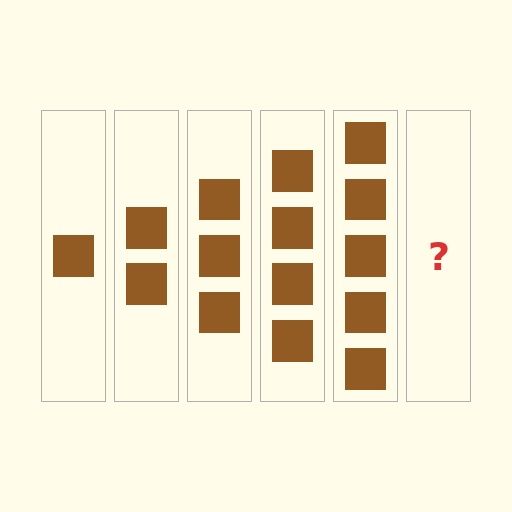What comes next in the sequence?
The next element should be 6 squares.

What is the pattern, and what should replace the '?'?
The pattern is that each step adds one more square. The '?' should be 6 squares.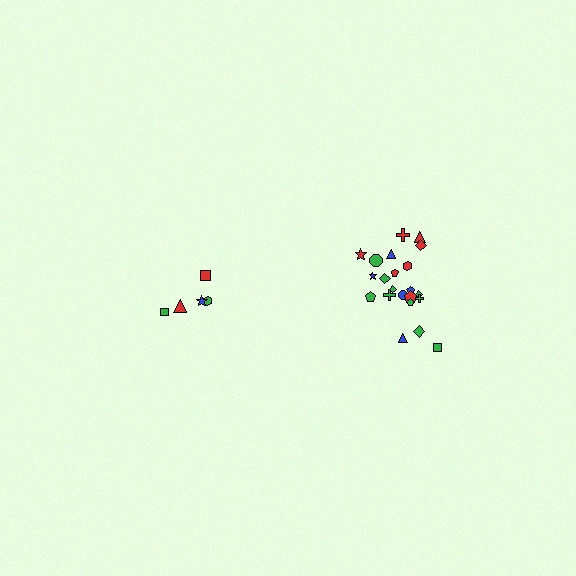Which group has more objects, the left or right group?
The right group.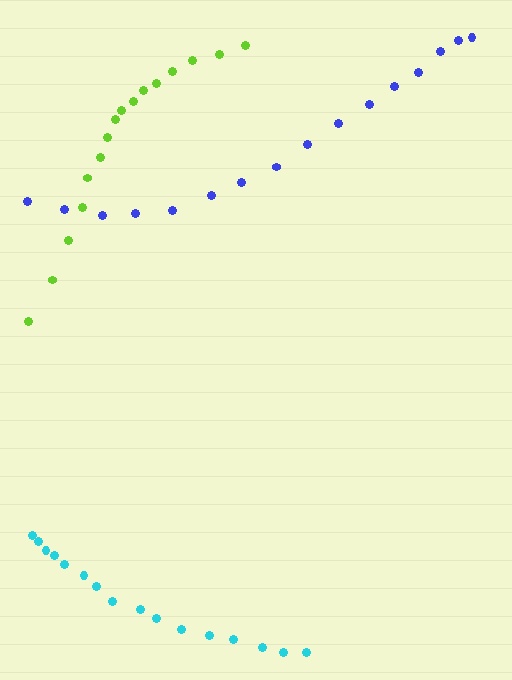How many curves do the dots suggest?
There are 3 distinct paths.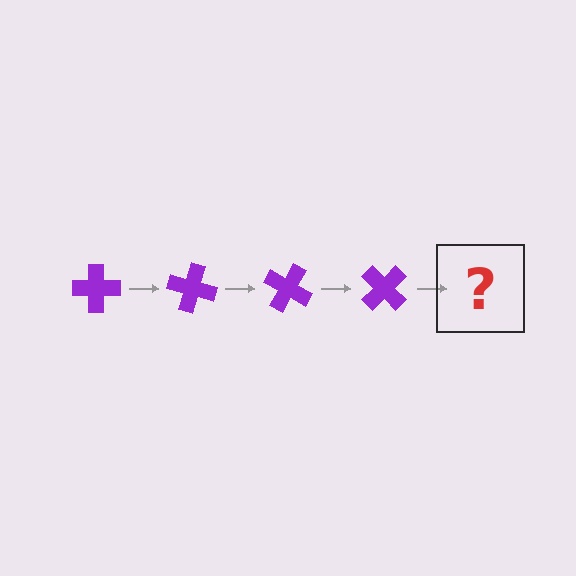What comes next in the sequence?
The next element should be a purple cross rotated 60 degrees.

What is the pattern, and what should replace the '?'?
The pattern is that the cross rotates 15 degrees each step. The '?' should be a purple cross rotated 60 degrees.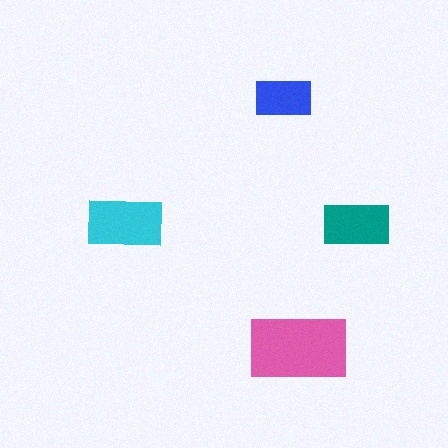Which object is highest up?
The blue rectangle is topmost.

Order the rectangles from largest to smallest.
the pink one, the cyan one, the teal one, the blue one.